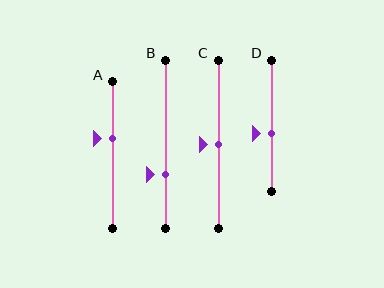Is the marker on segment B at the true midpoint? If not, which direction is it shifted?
No, the marker on segment B is shifted downward by about 18% of the segment length.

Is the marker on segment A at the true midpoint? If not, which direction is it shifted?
No, the marker on segment A is shifted upward by about 11% of the segment length.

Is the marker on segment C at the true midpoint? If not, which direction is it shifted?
Yes, the marker on segment C is at the true midpoint.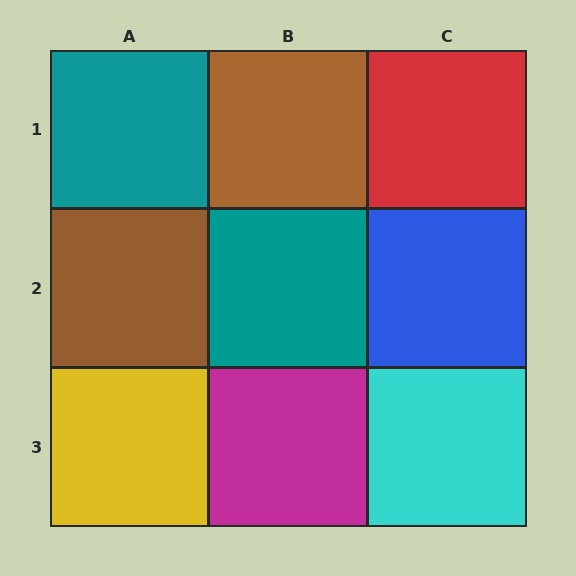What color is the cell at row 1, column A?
Teal.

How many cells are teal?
2 cells are teal.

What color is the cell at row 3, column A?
Yellow.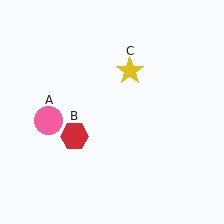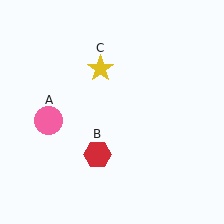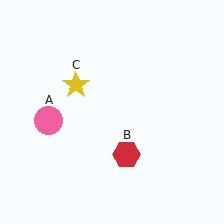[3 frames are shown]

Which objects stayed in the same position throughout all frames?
Pink circle (object A) remained stationary.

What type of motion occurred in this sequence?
The red hexagon (object B), yellow star (object C) rotated counterclockwise around the center of the scene.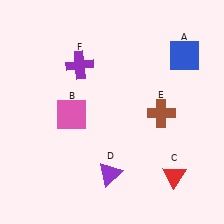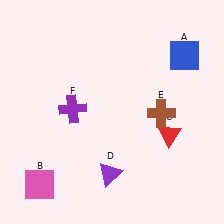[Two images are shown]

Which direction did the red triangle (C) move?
The red triangle (C) moved up.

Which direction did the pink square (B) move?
The pink square (B) moved down.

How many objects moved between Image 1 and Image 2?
3 objects moved between the two images.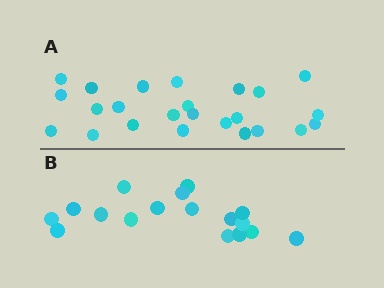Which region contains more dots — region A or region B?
Region A (the top region) has more dots.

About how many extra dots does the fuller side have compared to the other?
Region A has roughly 8 or so more dots than region B.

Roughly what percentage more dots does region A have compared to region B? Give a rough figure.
About 40% more.